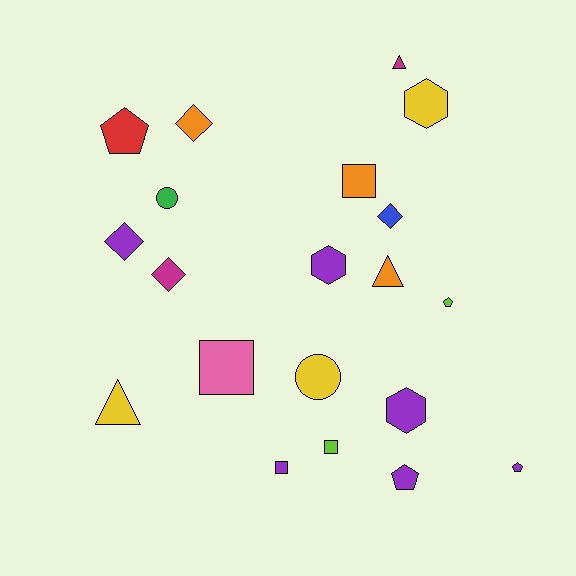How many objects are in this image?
There are 20 objects.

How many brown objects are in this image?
There are no brown objects.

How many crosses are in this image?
There are no crosses.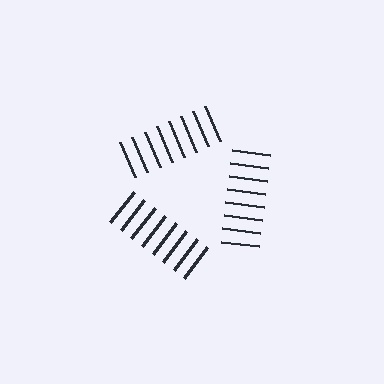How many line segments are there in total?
24 — 8 along each of the 3 edges.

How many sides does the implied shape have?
3 sides — the line-ends trace a triangle.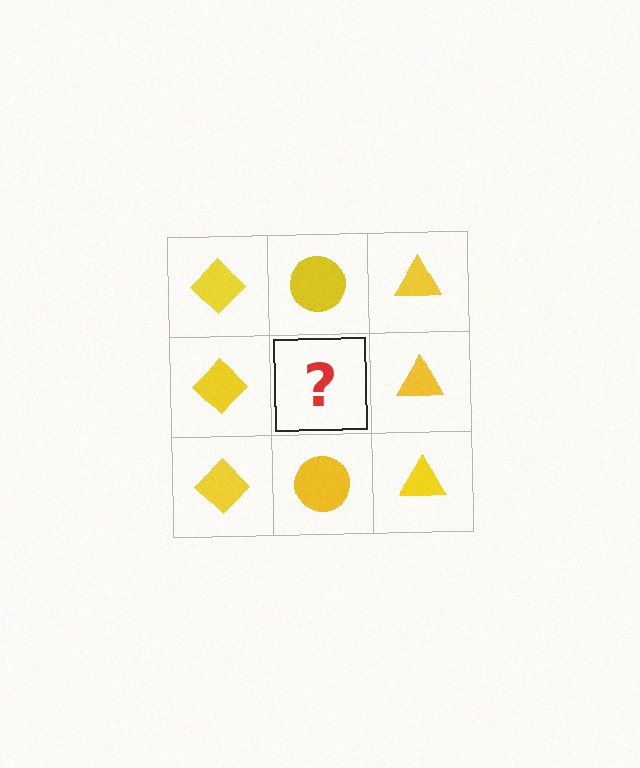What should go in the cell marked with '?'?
The missing cell should contain a yellow circle.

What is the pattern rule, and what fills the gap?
The rule is that each column has a consistent shape. The gap should be filled with a yellow circle.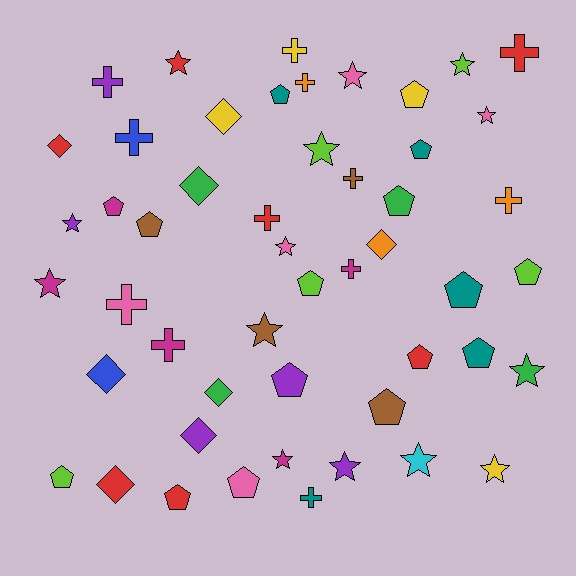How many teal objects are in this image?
There are 5 teal objects.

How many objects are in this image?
There are 50 objects.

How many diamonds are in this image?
There are 8 diamonds.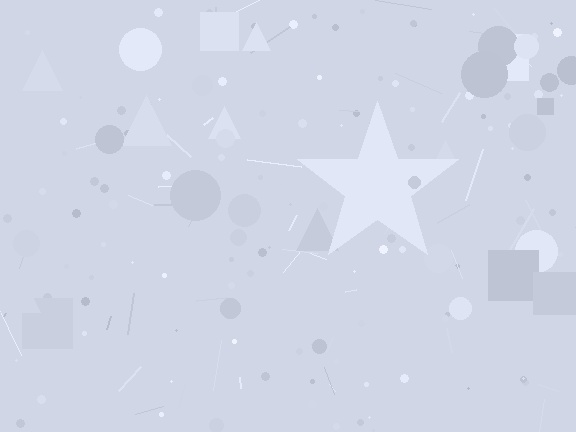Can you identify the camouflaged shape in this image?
The camouflaged shape is a star.